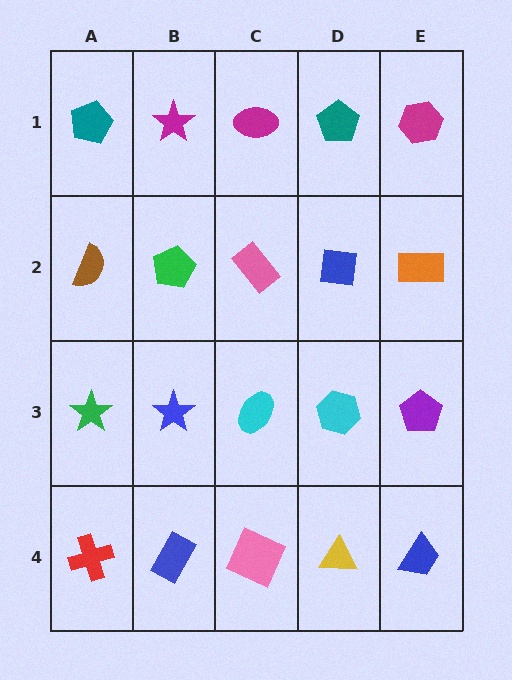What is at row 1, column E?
A magenta hexagon.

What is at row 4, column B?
A blue rectangle.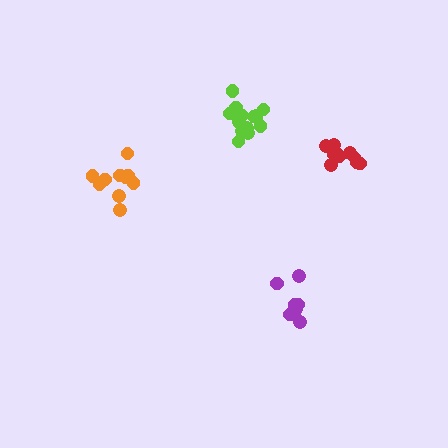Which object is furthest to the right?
The red cluster is rightmost.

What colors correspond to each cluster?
The clusters are colored: red, purple, orange, lime.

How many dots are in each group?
Group 1: 11 dots, Group 2: 8 dots, Group 3: 11 dots, Group 4: 13 dots (43 total).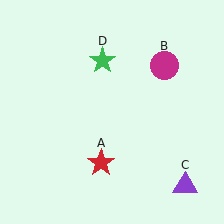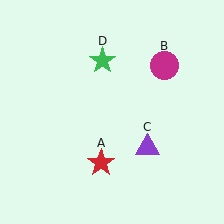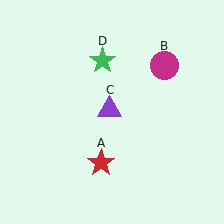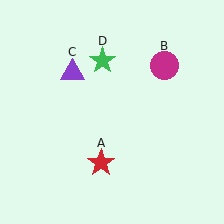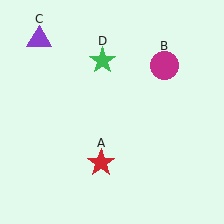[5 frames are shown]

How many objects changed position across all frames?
1 object changed position: purple triangle (object C).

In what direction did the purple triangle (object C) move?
The purple triangle (object C) moved up and to the left.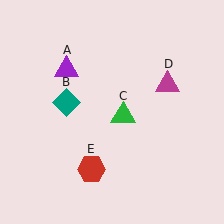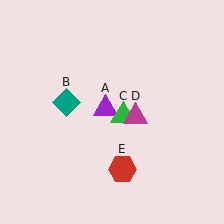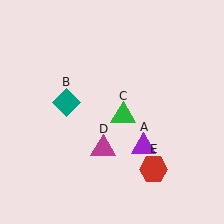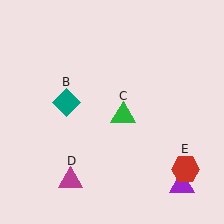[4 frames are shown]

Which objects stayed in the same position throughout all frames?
Teal diamond (object B) and green triangle (object C) remained stationary.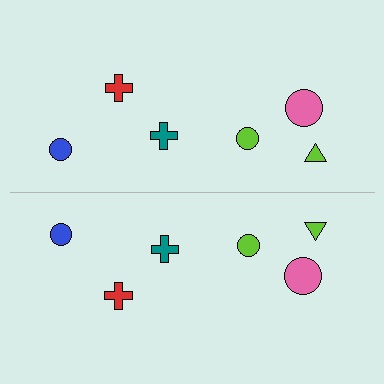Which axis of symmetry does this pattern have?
The pattern has a horizontal axis of symmetry running through the center of the image.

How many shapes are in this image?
There are 12 shapes in this image.